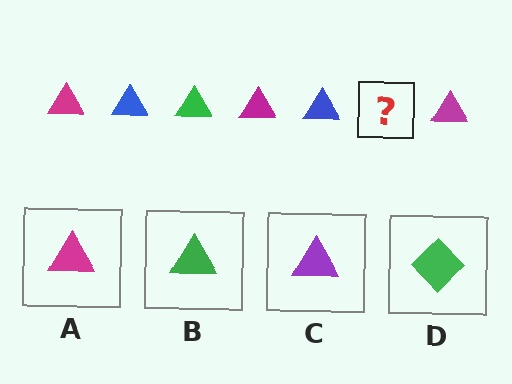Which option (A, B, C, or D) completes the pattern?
B.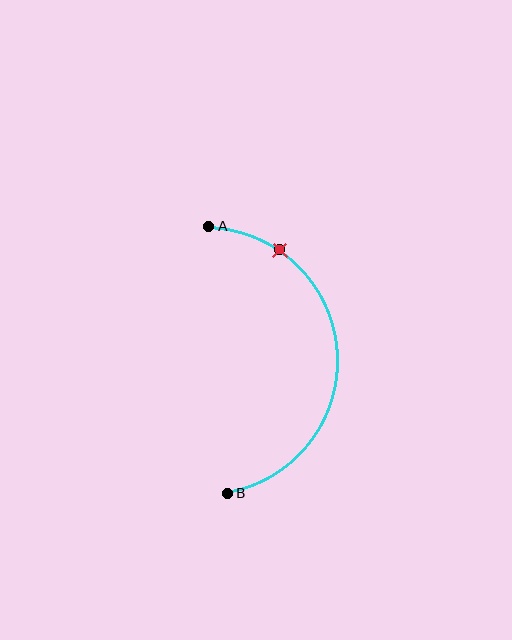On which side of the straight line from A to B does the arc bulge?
The arc bulges to the right of the straight line connecting A and B.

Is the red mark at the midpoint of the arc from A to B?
No. The red mark lies on the arc but is closer to endpoint A. The arc midpoint would be at the point on the curve equidistant along the arc from both A and B.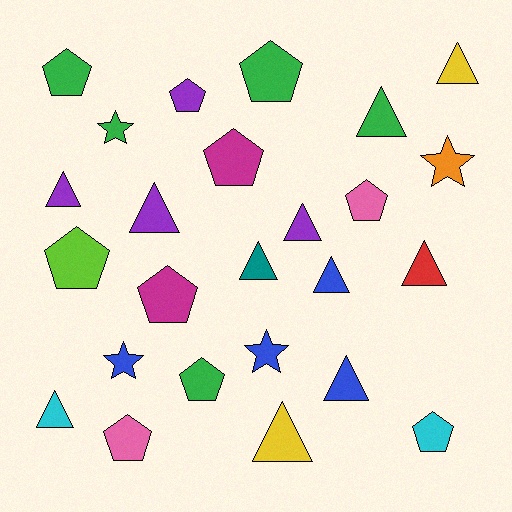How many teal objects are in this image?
There is 1 teal object.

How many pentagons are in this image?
There are 10 pentagons.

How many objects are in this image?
There are 25 objects.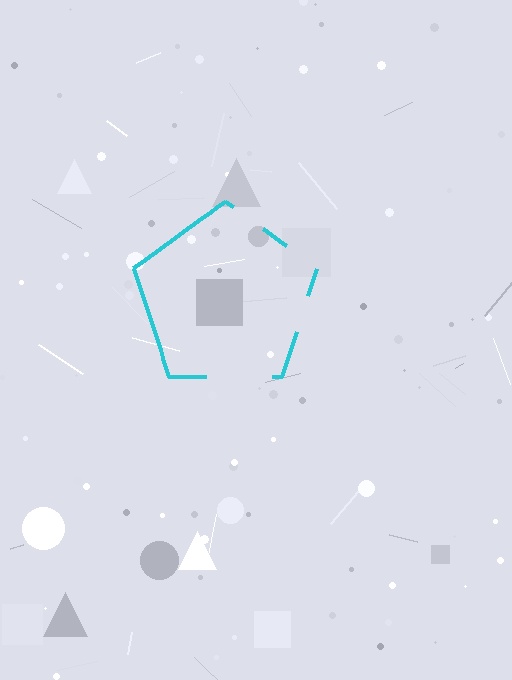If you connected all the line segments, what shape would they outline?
They would outline a pentagon.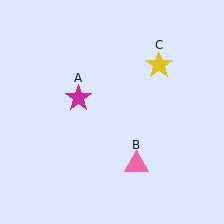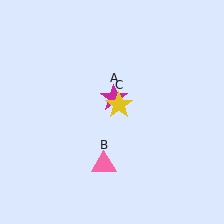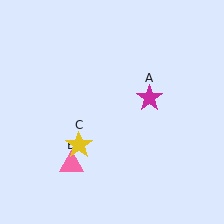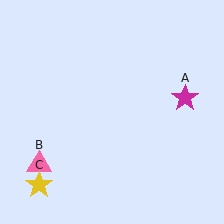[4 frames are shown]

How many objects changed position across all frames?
3 objects changed position: magenta star (object A), pink triangle (object B), yellow star (object C).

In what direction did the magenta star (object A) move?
The magenta star (object A) moved right.